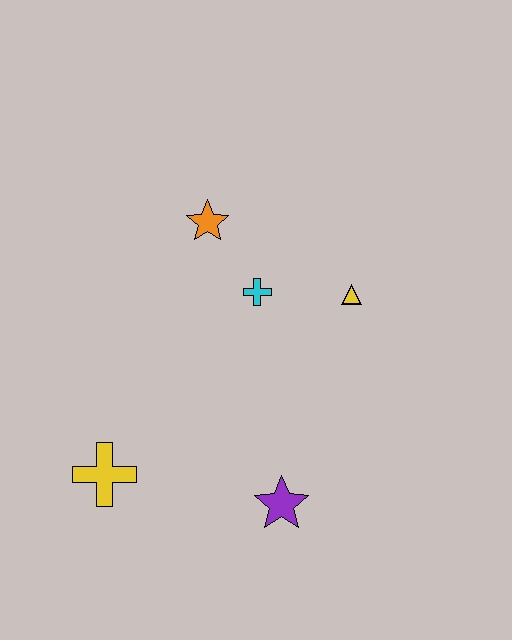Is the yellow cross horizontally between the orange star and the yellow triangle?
No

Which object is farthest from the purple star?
The orange star is farthest from the purple star.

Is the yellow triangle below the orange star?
Yes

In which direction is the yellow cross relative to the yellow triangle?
The yellow cross is to the left of the yellow triangle.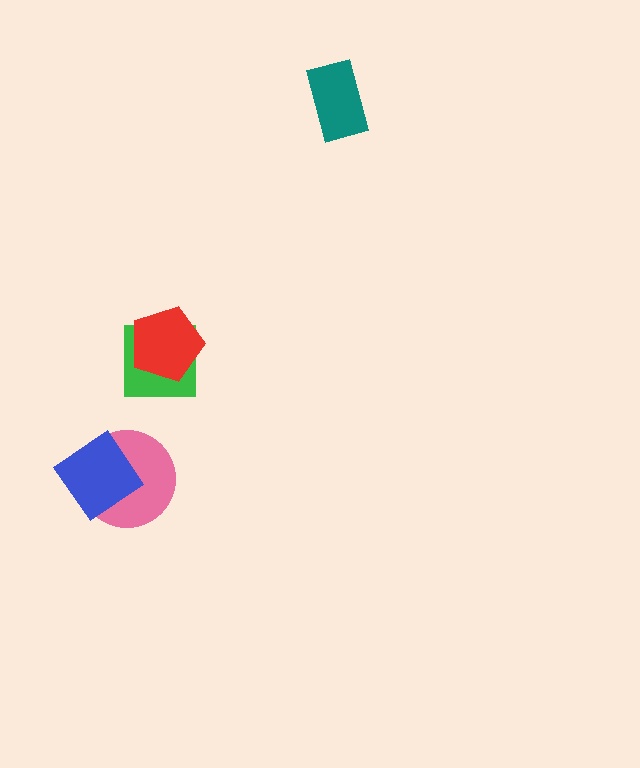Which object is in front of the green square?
The red pentagon is in front of the green square.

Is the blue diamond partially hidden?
No, no other shape covers it.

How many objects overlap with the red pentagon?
1 object overlaps with the red pentagon.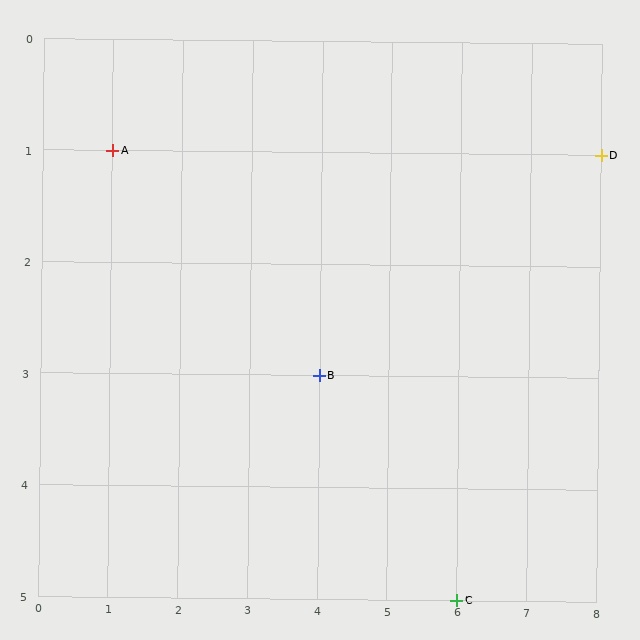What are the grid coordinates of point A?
Point A is at grid coordinates (1, 1).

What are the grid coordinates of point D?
Point D is at grid coordinates (8, 1).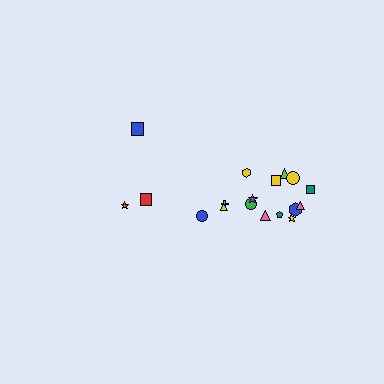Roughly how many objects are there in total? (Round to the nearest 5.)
Roughly 20 objects in total.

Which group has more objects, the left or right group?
The right group.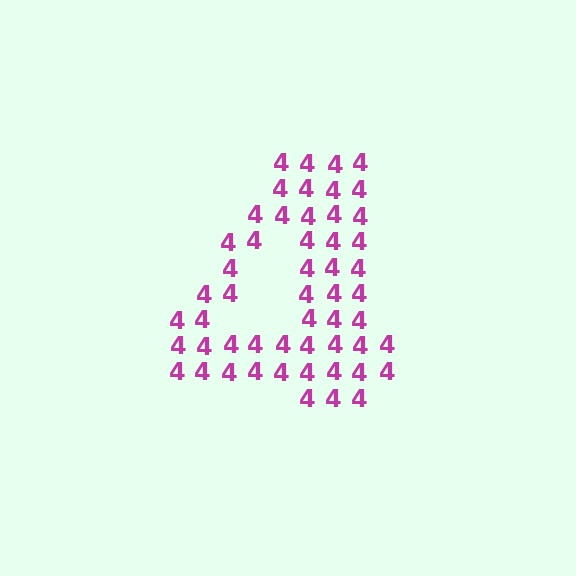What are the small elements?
The small elements are digit 4's.